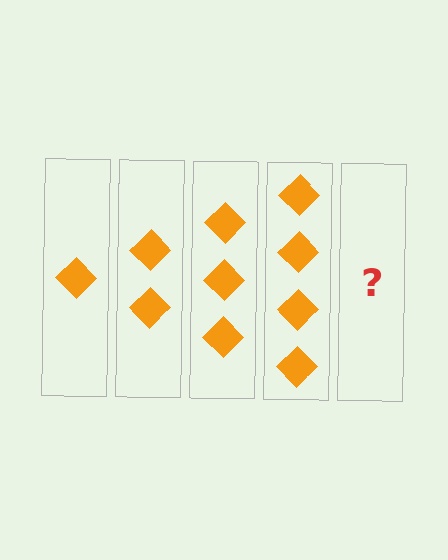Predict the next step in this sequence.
The next step is 5 diamonds.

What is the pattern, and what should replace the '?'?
The pattern is that each step adds one more diamond. The '?' should be 5 diamonds.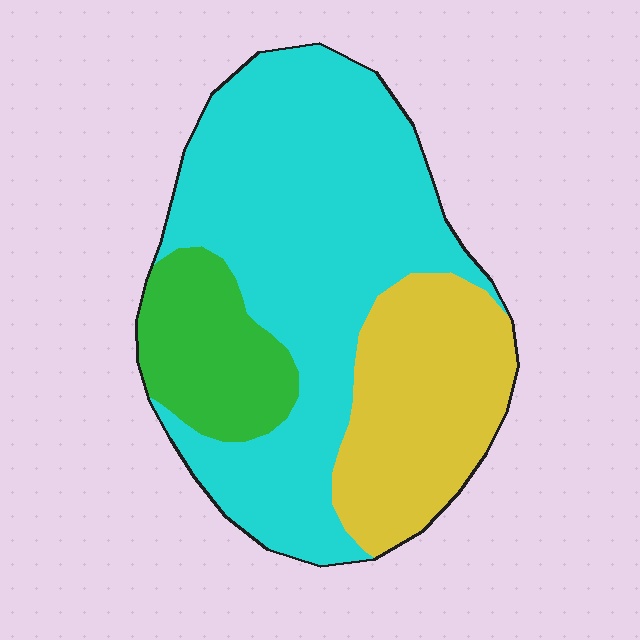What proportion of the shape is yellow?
Yellow takes up about one quarter (1/4) of the shape.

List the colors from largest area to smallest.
From largest to smallest: cyan, yellow, green.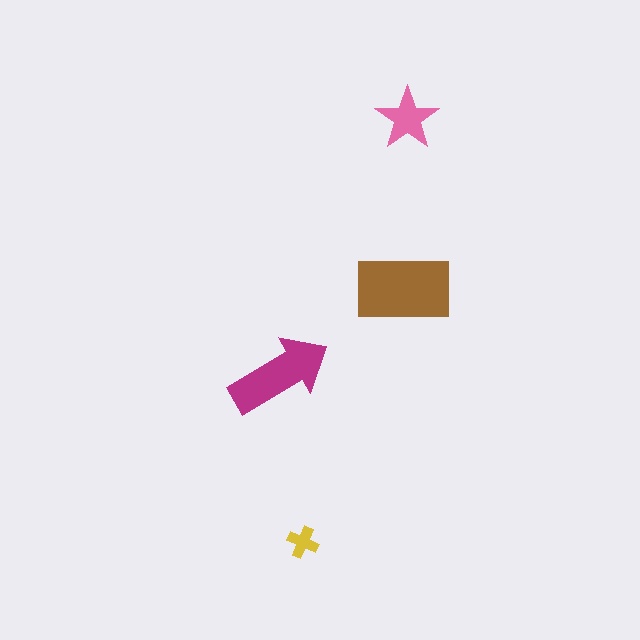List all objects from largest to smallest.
The brown rectangle, the magenta arrow, the pink star, the yellow cross.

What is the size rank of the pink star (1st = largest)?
3rd.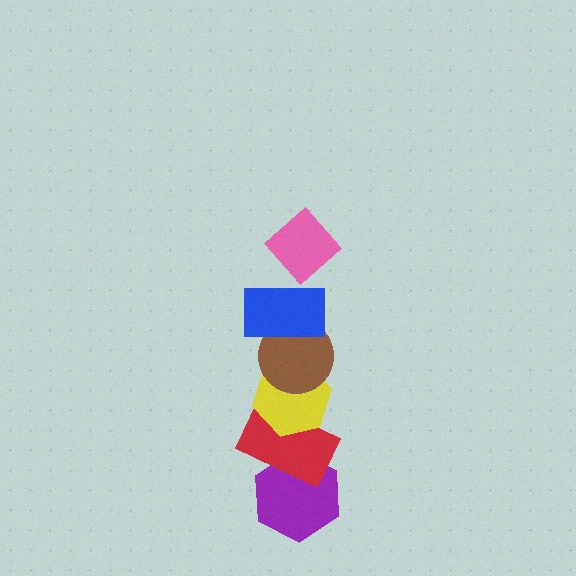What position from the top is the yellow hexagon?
The yellow hexagon is 4th from the top.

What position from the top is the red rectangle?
The red rectangle is 5th from the top.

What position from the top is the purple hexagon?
The purple hexagon is 6th from the top.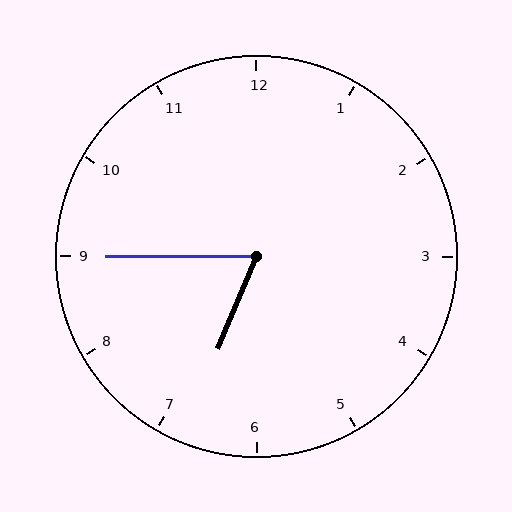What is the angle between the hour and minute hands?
Approximately 68 degrees.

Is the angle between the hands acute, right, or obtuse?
It is acute.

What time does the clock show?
6:45.